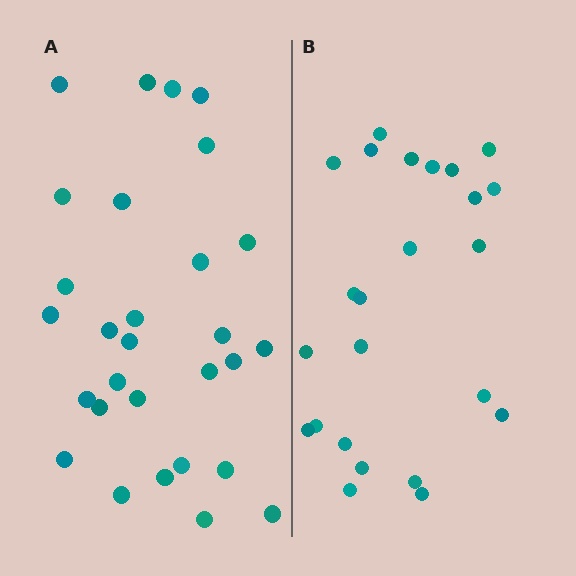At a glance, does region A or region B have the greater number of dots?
Region A (the left region) has more dots.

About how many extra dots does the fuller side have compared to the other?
Region A has about 5 more dots than region B.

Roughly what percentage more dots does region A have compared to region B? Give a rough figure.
About 20% more.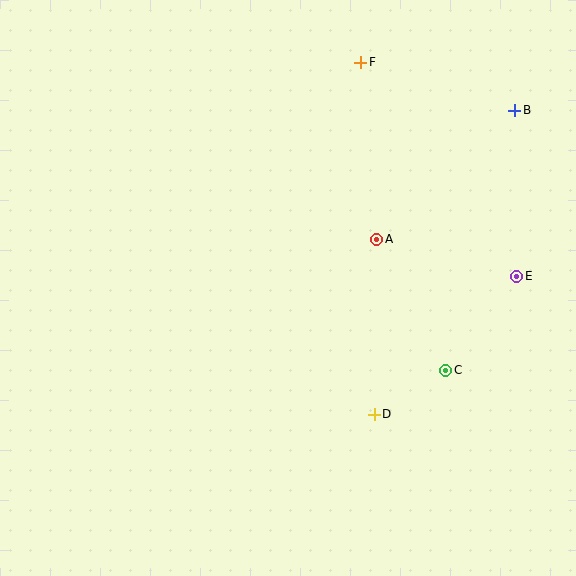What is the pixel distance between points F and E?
The distance between F and E is 264 pixels.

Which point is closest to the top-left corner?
Point F is closest to the top-left corner.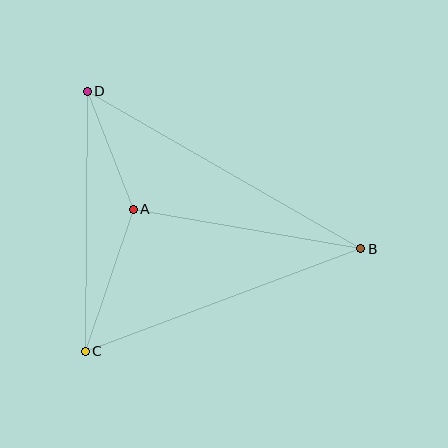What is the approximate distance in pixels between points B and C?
The distance between B and C is approximately 294 pixels.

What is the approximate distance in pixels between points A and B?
The distance between A and B is approximately 231 pixels.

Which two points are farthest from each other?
Points B and D are farthest from each other.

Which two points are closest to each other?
Points A and D are closest to each other.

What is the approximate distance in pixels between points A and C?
The distance between A and C is approximately 150 pixels.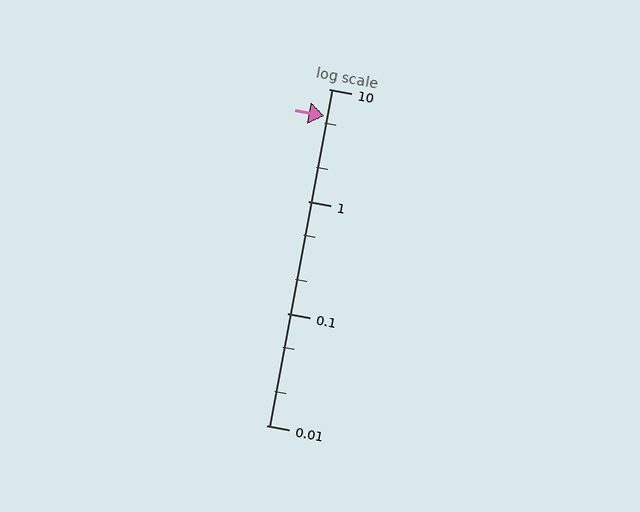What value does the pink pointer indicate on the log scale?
The pointer indicates approximately 5.7.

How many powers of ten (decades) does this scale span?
The scale spans 3 decades, from 0.01 to 10.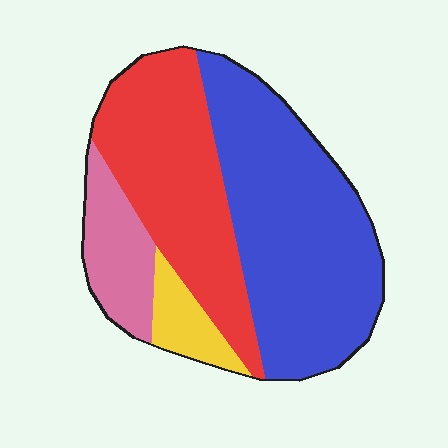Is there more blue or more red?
Blue.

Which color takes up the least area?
Yellow, at roughly 5%.